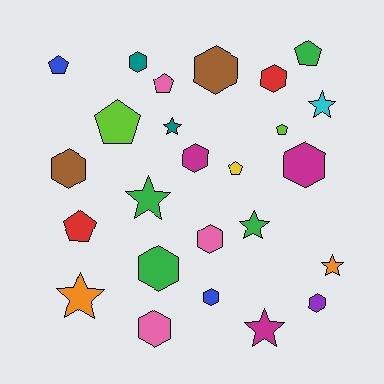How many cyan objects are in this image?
There is 1 cyan object.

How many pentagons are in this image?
There are 7 pentagons.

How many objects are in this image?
There are 25 objects.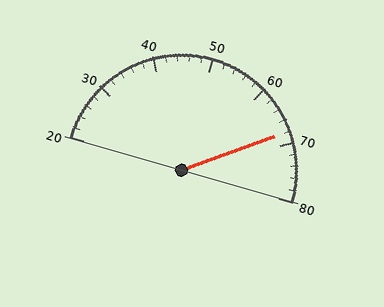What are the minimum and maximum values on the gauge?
The gauge ranges from 20 to 80.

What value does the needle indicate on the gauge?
The needle indicates approximately 68.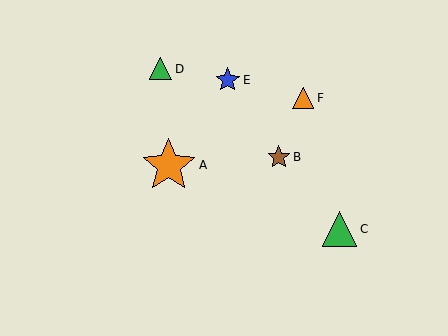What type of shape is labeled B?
Shape B is a brown star.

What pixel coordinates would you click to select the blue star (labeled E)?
Click at (228, 80) to select the blue star E.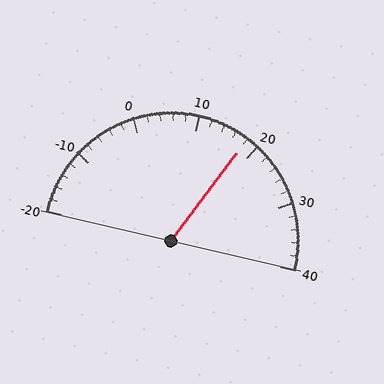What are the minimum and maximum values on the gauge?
The gauge ranges from -20 to 40.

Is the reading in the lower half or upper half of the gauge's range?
The reading is in the upper half of the range (-20 to 40).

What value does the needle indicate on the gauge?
The needle indicates approximately 18.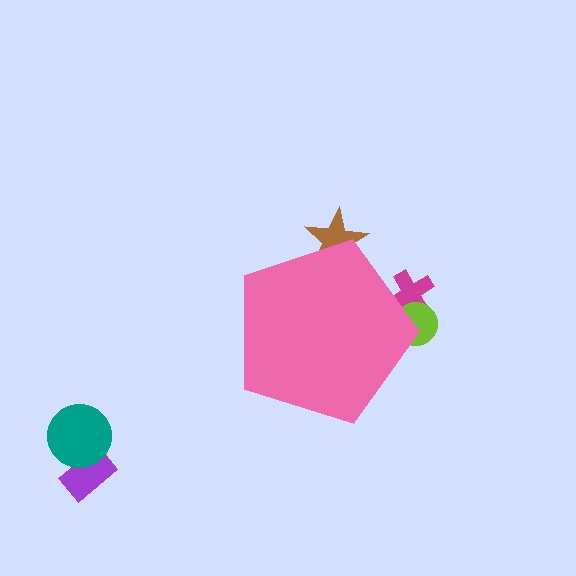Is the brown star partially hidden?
Yes, the brown star is partially hidden behind the pink pentagon.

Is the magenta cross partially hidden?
Yes, the magenta cross is partially hidden behind the pink pentagon.